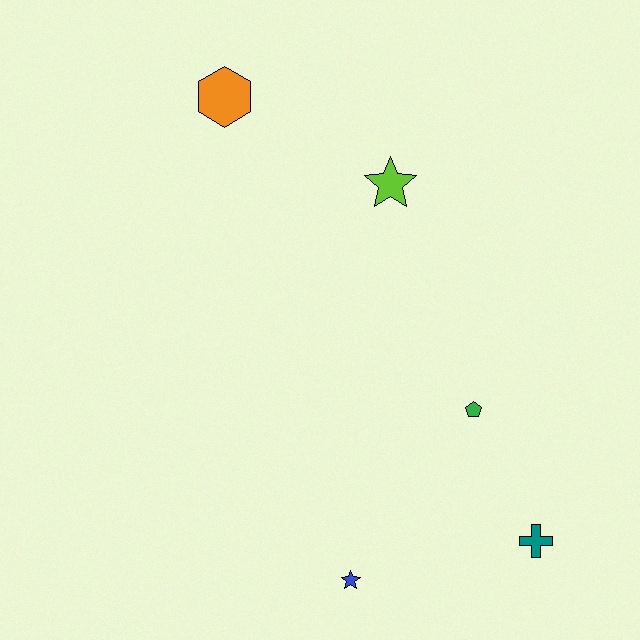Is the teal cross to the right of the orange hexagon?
Yes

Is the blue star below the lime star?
Yes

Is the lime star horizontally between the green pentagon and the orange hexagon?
Yes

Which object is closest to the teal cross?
The green pentagon is closest to the teal cross.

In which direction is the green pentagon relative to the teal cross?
The green pentagon is above the teal cross.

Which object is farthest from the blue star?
The orange hexagon is farthest from the blue star.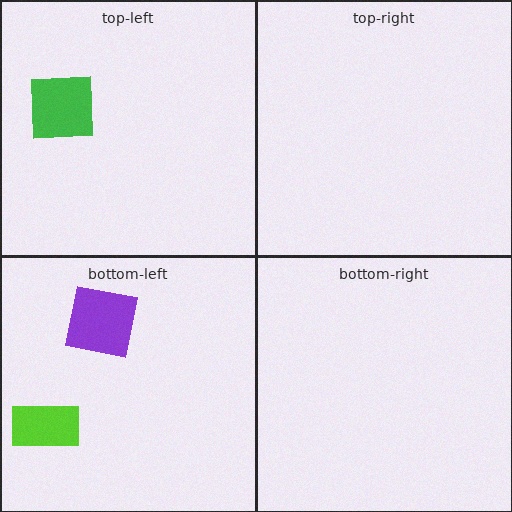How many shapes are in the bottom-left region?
2.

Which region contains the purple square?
The bottom-left region.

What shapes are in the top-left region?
The green square.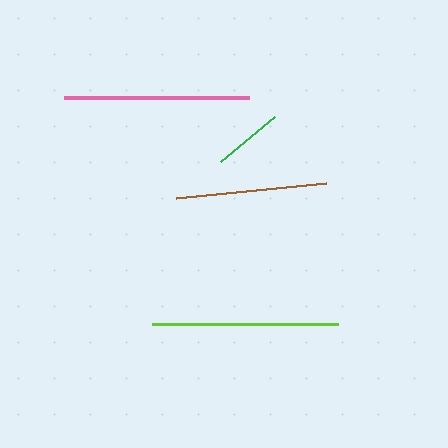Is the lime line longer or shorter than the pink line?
The lime line is longer than the pink line.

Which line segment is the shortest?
The green line is the shortest at approximately 71 pixels.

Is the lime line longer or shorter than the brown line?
The lime line is longer than the brown line.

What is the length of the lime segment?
The lime segment is approximately 186 pixels long.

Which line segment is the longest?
The lime line is the longest at approximately 186 pixels.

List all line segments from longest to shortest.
From longest to shortest: lime, pink, brown, green.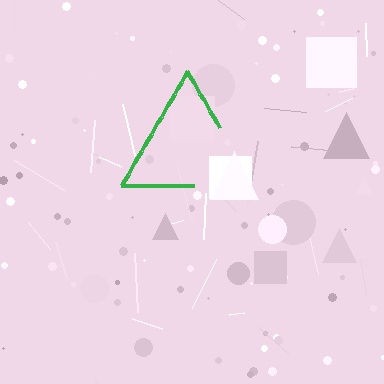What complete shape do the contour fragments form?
The contour fragments form a triangle.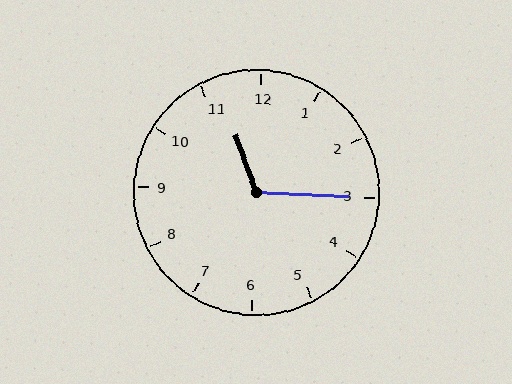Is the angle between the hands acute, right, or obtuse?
It is obtuse.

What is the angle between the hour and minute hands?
Approximately 112 degrees.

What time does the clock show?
11:15.